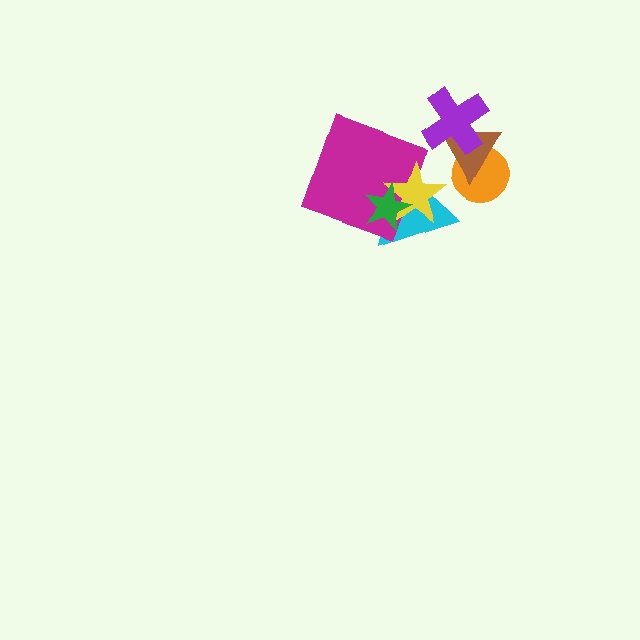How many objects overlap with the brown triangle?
2 objects overlap with the brown triangle.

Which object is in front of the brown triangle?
The purple cross is in front of the brown triangle.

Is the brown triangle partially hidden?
Yes, it is partially covered by another shape.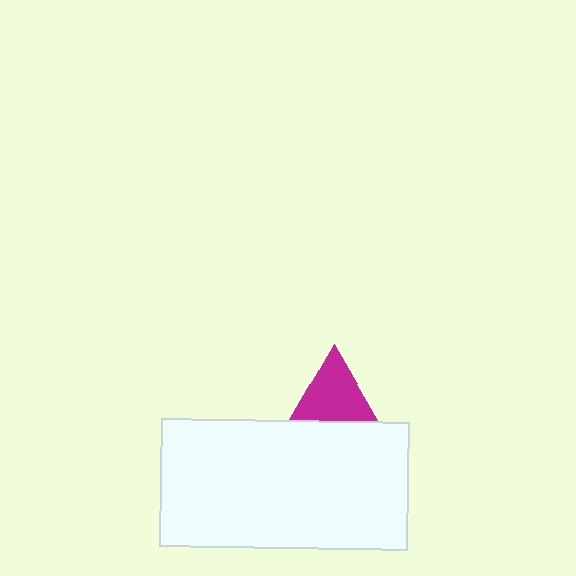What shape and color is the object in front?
The object in front is a white rectangle.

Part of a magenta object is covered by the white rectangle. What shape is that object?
It is a triangle.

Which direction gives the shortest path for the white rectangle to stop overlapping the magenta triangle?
Moving down gives the shortest separation.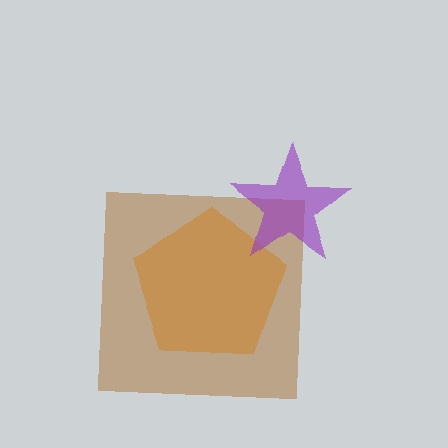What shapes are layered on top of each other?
The layered shapes are: an orange pentagon, a brown square, a purple star.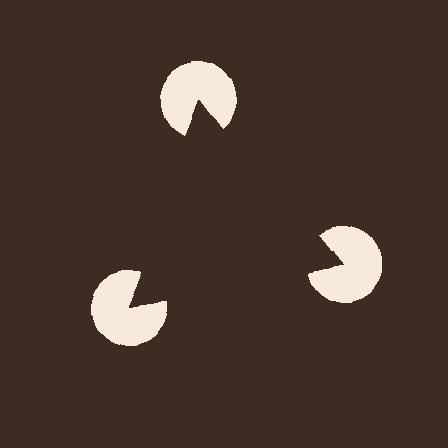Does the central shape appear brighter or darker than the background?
It typically appears slightly darker than the background, even though no actual brightness change is drawn.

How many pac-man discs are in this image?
There are 3 — one at each vertex of the illusory triangle.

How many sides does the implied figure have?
3 sides.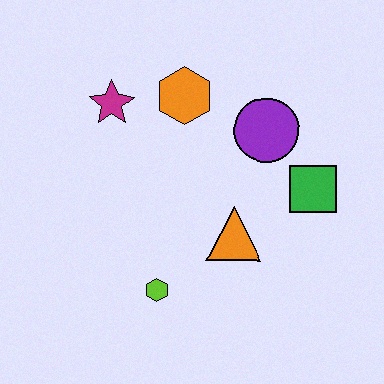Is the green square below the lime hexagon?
No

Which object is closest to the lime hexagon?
The orange triangle is closest to the lime hexagon.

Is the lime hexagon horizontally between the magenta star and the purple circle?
Yes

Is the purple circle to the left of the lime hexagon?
No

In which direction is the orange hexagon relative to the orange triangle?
The orange hexagon is above the orange triangle.